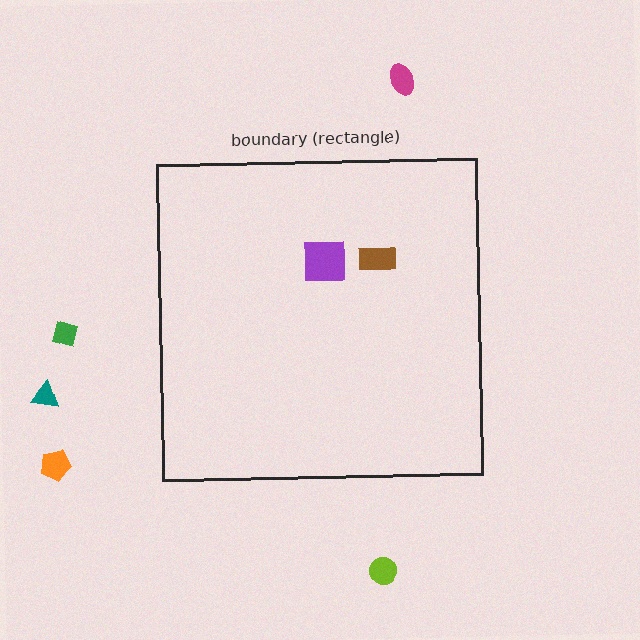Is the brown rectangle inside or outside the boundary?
Inside.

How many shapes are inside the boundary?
2 inside, 5 outside.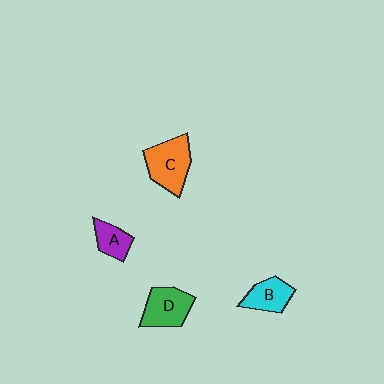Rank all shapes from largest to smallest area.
From largest to smallest: C (orange), D (green), B (cyan), A (purple).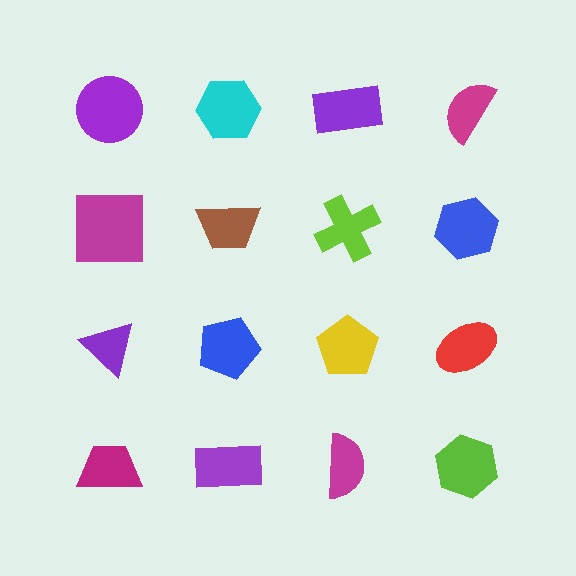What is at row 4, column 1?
A magenta trapezoid.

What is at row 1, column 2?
A cyan hexagon.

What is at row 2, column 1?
A magenta square.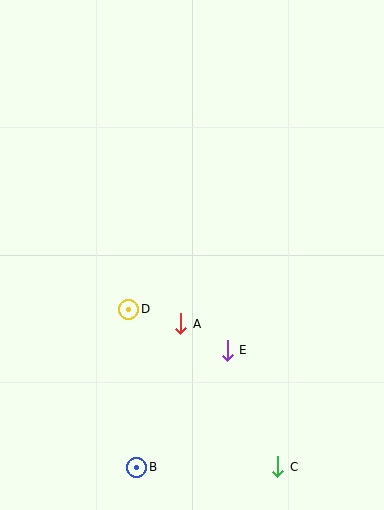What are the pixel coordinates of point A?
Point A is at (181, 324).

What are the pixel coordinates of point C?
Point C is at (278, 467).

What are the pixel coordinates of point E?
Point E is at (227, 350).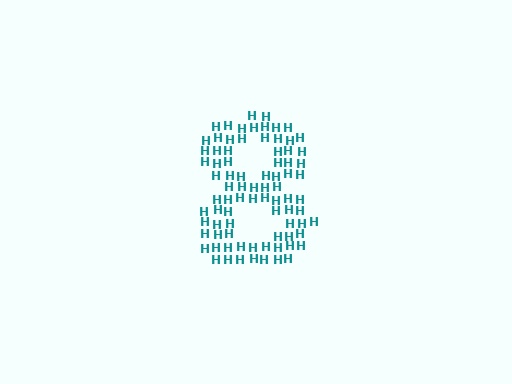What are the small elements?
The small elements are letter H's.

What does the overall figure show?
The overall figure shows the digit 8.